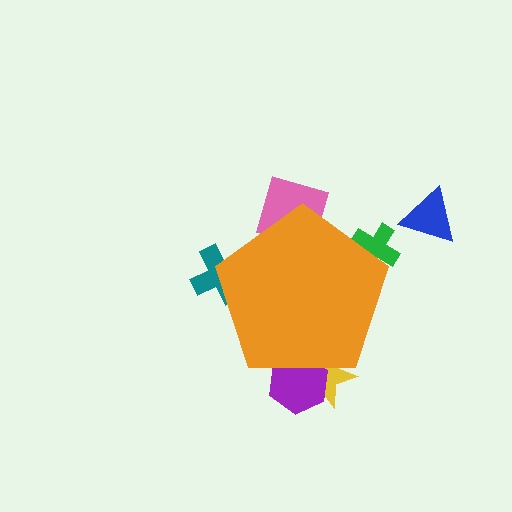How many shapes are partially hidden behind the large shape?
5 shapes are partially hidden.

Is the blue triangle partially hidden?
No, the blue triangle is fully visible.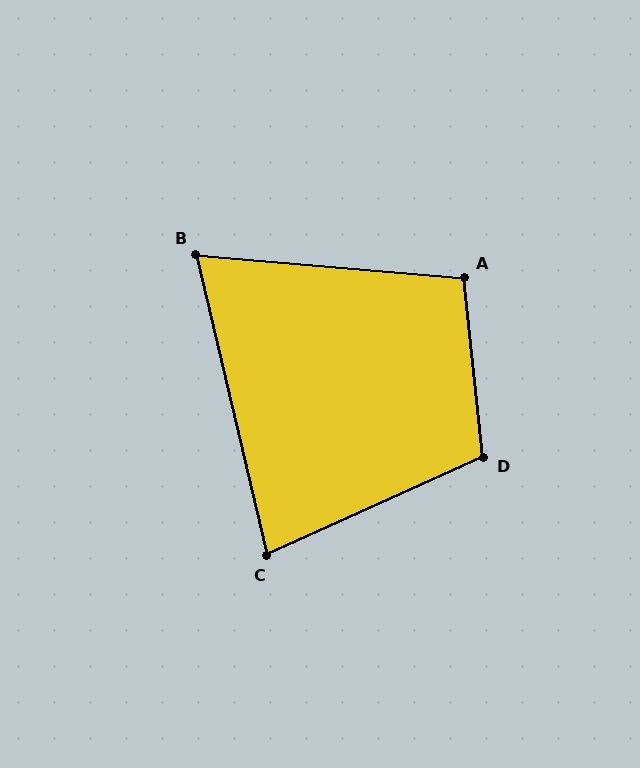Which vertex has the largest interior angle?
D, at approximately 108 degrees.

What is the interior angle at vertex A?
Approximately 101 degrees (obtuse).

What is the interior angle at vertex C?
Approximately 79 degrees (acute).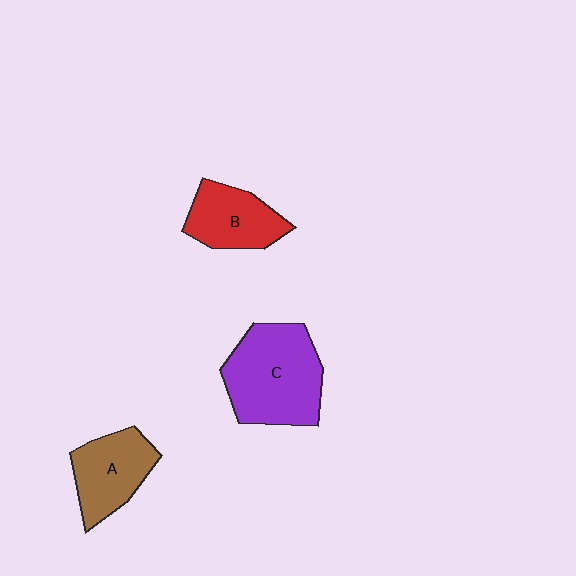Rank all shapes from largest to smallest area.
From largest to smallest: C (purple), A (brown), B (red).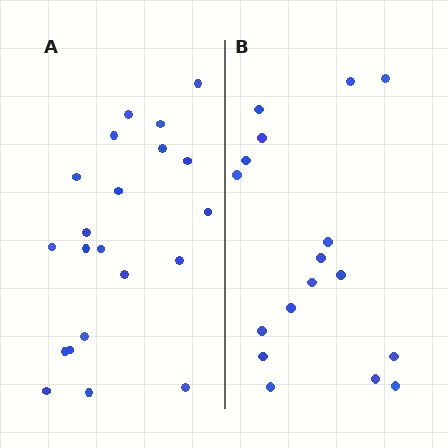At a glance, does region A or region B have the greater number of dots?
Region A (the left region) has more dots.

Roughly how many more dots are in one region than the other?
Region A has about 4 more dots than region B.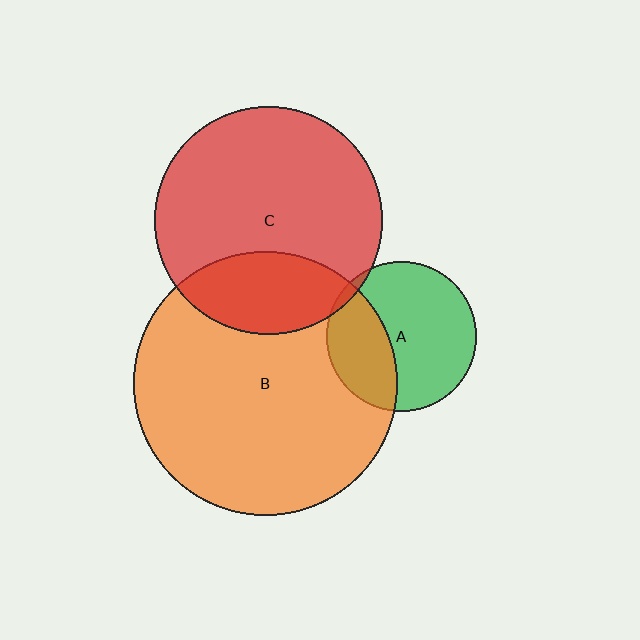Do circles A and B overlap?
Yes.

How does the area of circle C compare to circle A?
Approximately 2.3 times.